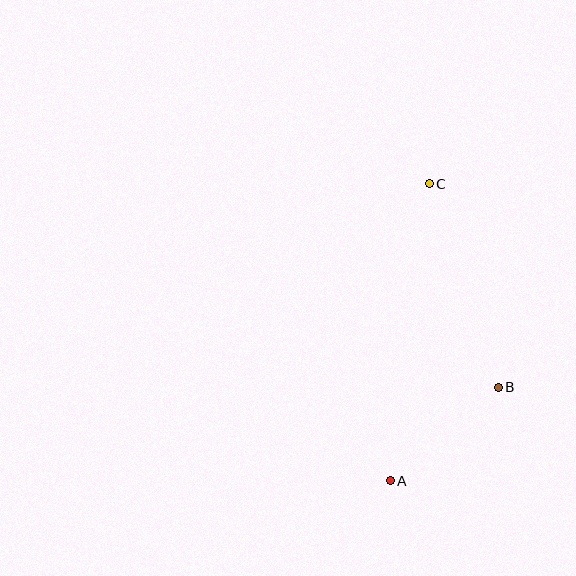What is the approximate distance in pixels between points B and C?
The distance between B and C is approximately 214 pixels.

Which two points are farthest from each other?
Points A and C are farthest from each other.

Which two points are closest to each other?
Points A and B are closest to each other.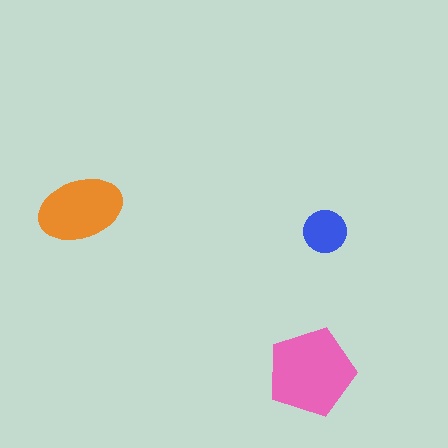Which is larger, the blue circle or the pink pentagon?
The pink pentagon.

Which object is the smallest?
The blue circle.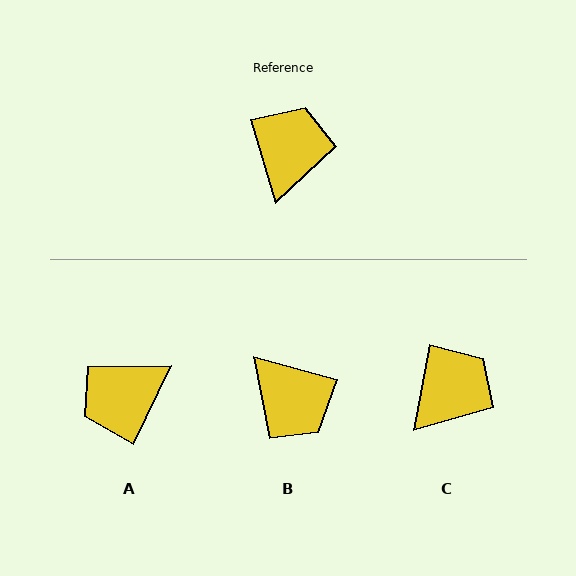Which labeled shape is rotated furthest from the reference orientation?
A, about 138 degrees away.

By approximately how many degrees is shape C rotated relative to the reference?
Approximately 26 degrees clockwise.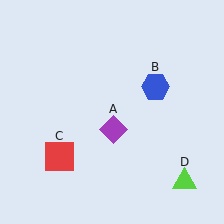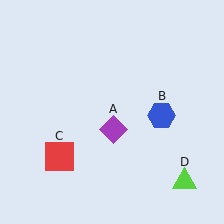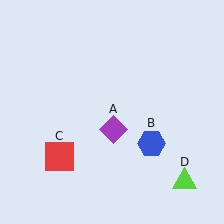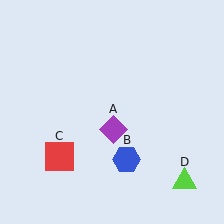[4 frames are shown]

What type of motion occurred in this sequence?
The blue hexagon (object B) rotated clockwise around the center of the scene.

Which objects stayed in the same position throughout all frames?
Purple diamond (object A) and red square (object C) and lime triangle (object D) remained stationary.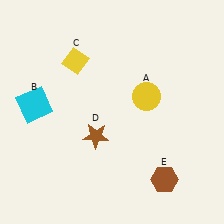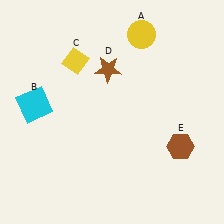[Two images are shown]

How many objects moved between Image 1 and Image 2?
3 objects moved between the two images.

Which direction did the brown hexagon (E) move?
The brown hexagon (E) moved up.